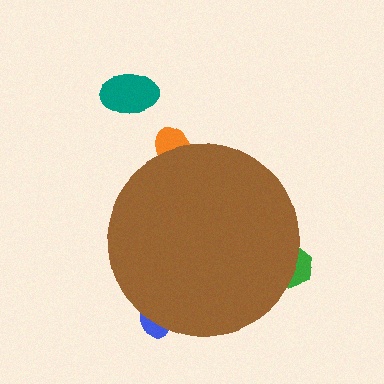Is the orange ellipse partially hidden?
Yes, the orange ellipse is partially hidden behind the brown circle.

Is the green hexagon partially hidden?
Yes, the green hexagon is partially hidden behind the brown circle.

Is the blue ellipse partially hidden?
Yes, the blue ellipse is partially hidden behind the brown circle.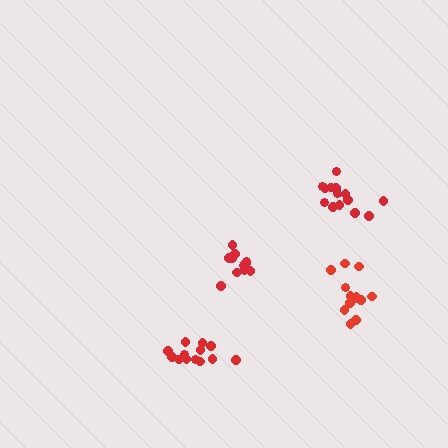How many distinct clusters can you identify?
There are 4 distinct clusters.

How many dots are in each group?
Group 1: 11 dots, Group 2: 14 dots, Group 3: 13 dots, Group 4: 13 dots (51 total).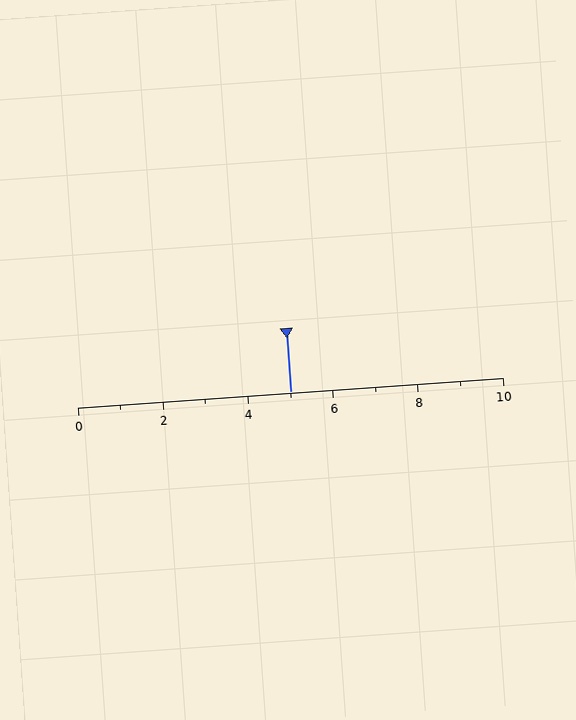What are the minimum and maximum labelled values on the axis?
The axis runs from 0 to 10.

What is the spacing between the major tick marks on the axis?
The major ticks are spaced 2 apart.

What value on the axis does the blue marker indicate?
The marker indicates approximately 5.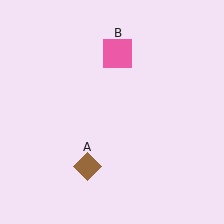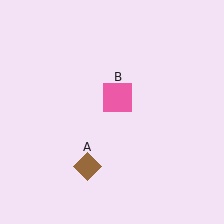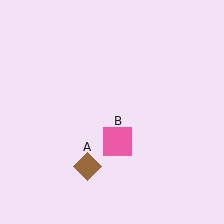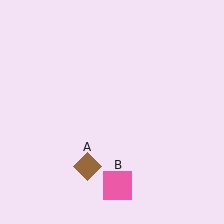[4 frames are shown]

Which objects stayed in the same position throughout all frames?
Brown diamond (object A) remained stationary.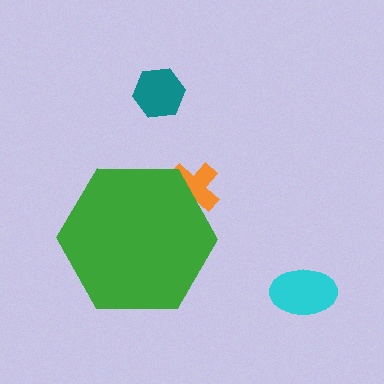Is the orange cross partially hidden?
Yes, the orange cross is partially hidden behind the green hexagon.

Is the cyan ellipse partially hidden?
No, the cyan ellipse is fully visible.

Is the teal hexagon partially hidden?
No, the teal hexagon is fully visible.